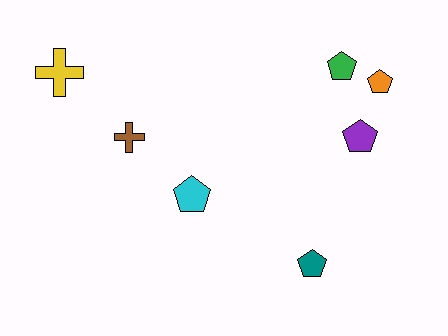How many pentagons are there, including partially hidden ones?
There are 5 pentagons.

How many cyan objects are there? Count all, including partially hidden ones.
There is 1 cyan object.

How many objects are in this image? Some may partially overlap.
There are 7 objects.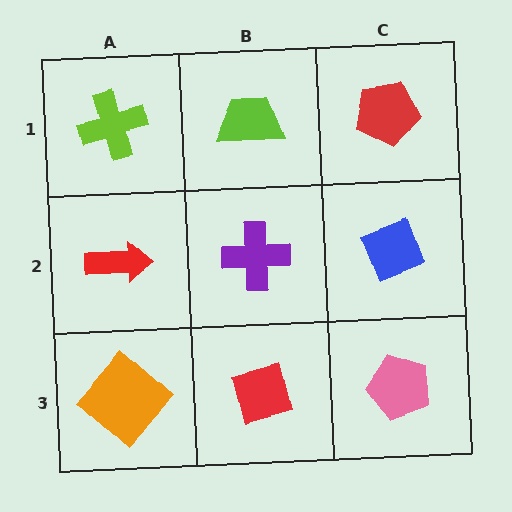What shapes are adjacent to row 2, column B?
A lime trapezoid (row 1, column B), a red diamond (row 3, column B), a red arrow (row 2, column A), a blue diamond (row 2, column C).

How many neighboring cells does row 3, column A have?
2.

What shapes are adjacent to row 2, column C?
A red pentagon (row 1, column C), a pink pentagon (row 3, column C), a purple cross (row 2, column B).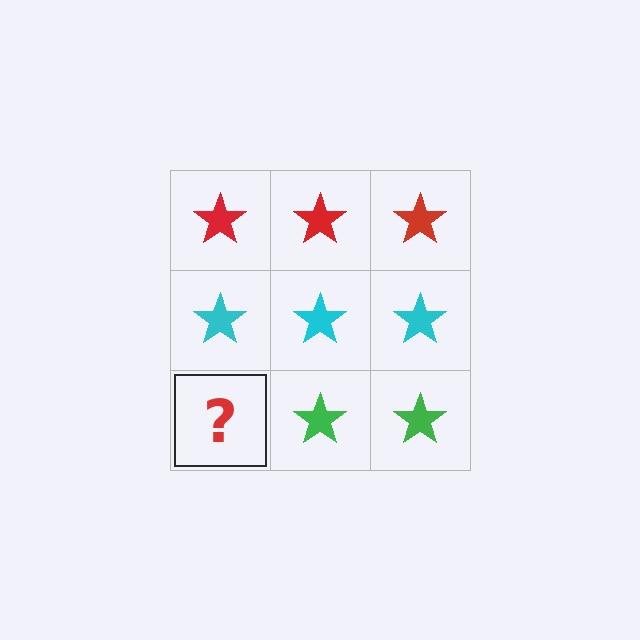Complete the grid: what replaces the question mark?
The question mark should be replaced with a green star.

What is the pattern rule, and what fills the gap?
The rule is that each row has a consistent color. The gap should be filled with a green star.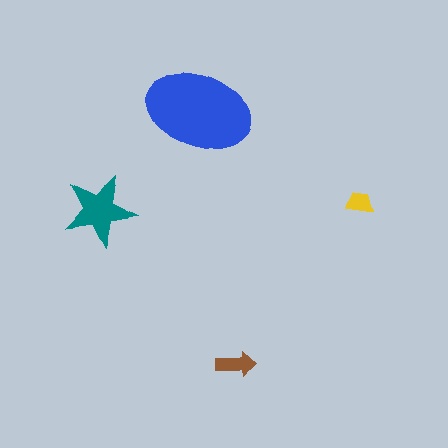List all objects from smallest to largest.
The yellow trapezoid, the brown arrow, the teal star, the blue ellipse.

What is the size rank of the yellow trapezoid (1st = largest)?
4th.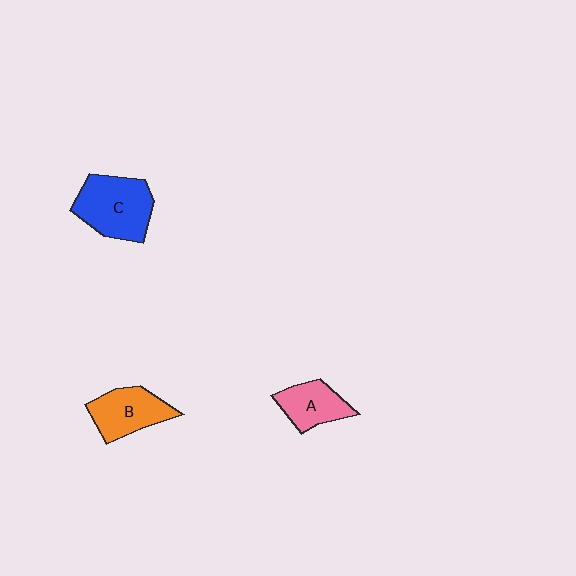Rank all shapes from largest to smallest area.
From largest to smallest: C (blue), B (orange), A (pink).